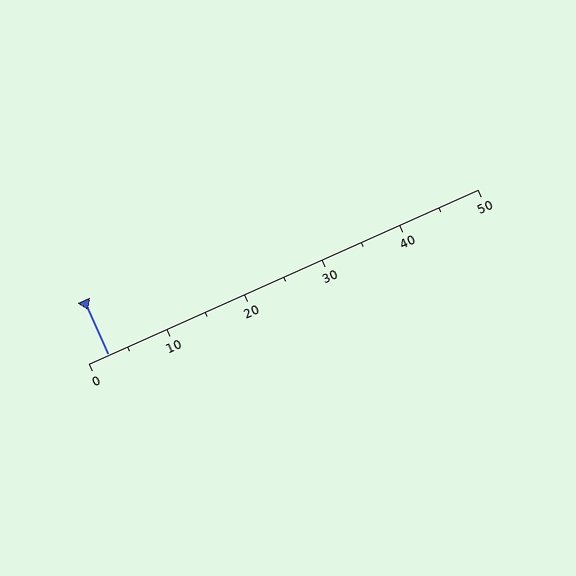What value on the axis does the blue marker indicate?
The marker indicates approximately 2.5.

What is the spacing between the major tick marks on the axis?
The major ticks are spaced 10 apart.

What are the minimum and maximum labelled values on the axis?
The axis runs from 0 to 50.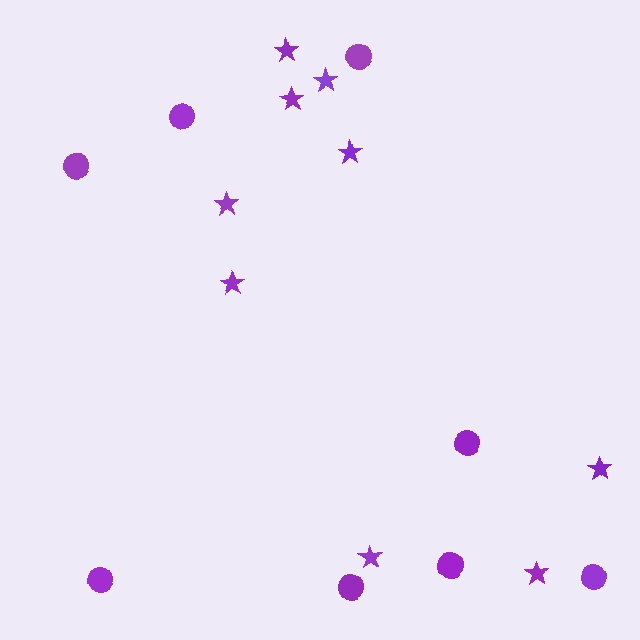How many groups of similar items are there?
There are 2 groups: one group of circles (8) and one group of stars (9).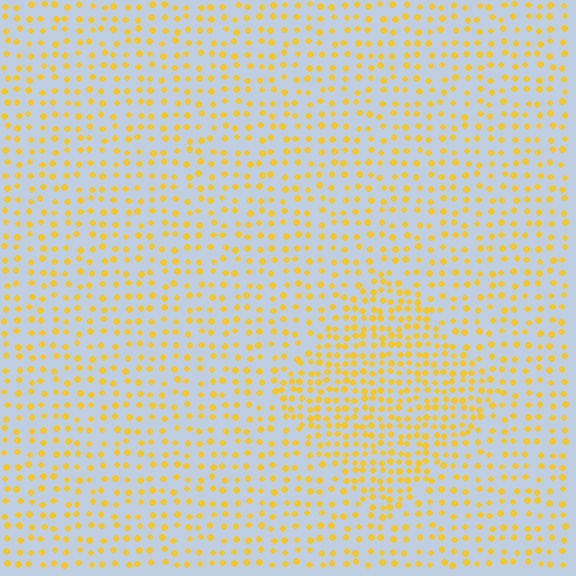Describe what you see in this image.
The image contains small yellow elements arranged at two different densities. A diamond-shaped region is visible where the elements are more densely packed than the surrounding area.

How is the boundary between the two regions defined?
The boundary is defined by a change in element density (approximately 1.8x ratio). All elements are the same color, size, and shape.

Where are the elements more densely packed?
The elements are more densely packed inside the diamond boundary.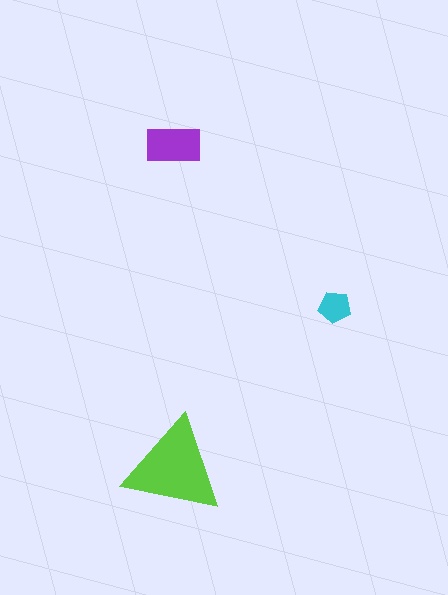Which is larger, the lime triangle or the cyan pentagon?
The lime triangle.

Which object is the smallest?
The cyan pentagon.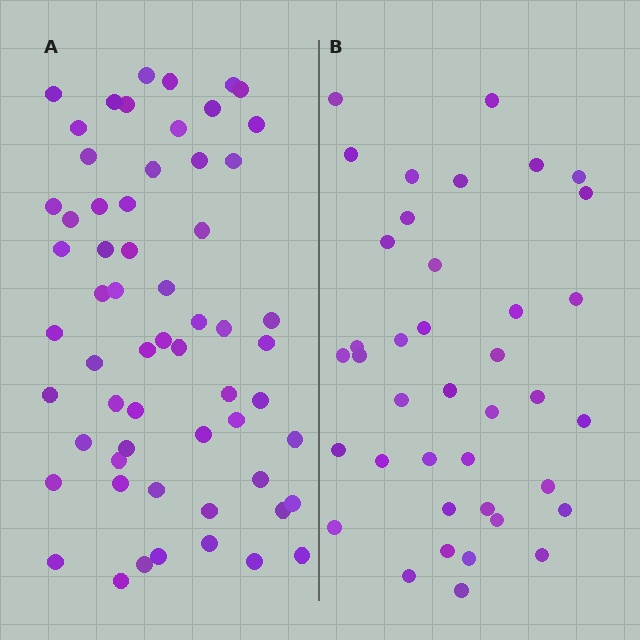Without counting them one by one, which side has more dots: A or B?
Region A (the left region) has more dots.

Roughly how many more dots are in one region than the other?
Region A has approximately 20 more dots than region B.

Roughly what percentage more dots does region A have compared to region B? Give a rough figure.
About 55% more.